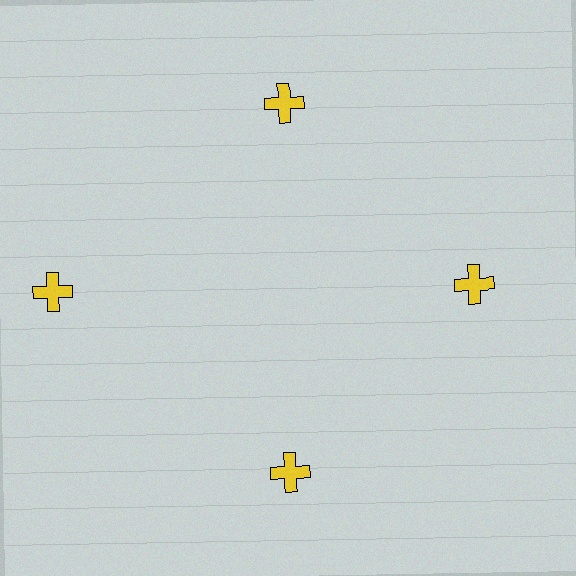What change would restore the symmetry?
The symmetry would be restored by moving it inward, back onto the ring so that all 4 crosses sit at equal angles and equal distance from the center.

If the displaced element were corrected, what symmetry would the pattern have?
It would have 4-fold rotational symmetry — the pattern would map onto itself every 90 degrees.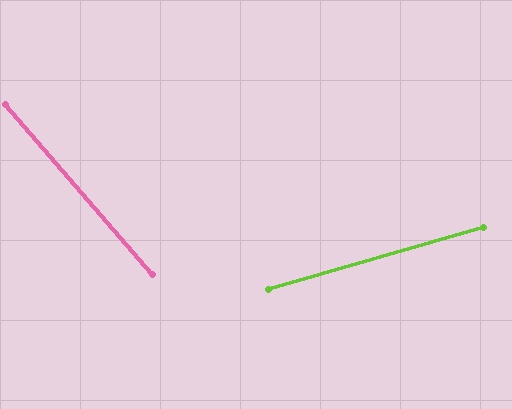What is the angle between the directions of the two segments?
Approximately 65 degrees.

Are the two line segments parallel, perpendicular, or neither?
Neither parallel nor perpendicular — they differ by about 65°.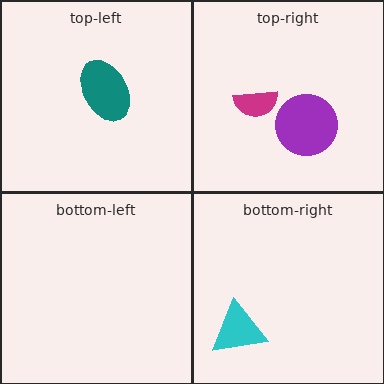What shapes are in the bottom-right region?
The cyan triangle.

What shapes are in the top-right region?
The purple circle, the magenta semicircle.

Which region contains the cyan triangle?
The bottom-right region.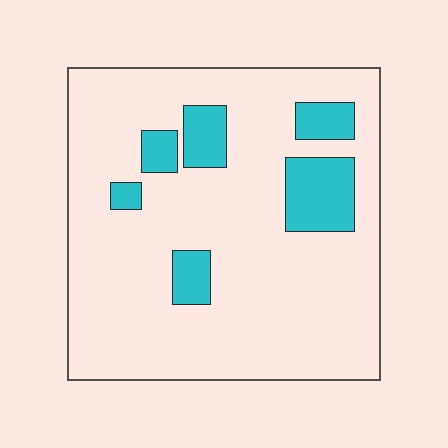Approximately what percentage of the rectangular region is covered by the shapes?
Approximately 15%.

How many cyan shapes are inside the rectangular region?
6.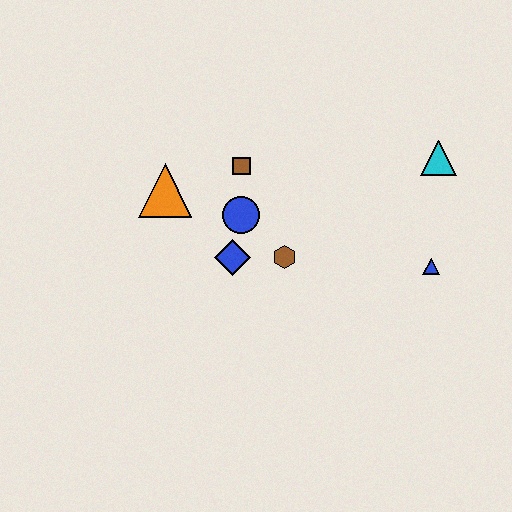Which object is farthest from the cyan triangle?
The orange triangle is farthest from the cyan triangle.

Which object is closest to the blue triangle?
The cyan triangle is closest to the blue triangle.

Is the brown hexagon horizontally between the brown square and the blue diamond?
No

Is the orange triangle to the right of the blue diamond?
No